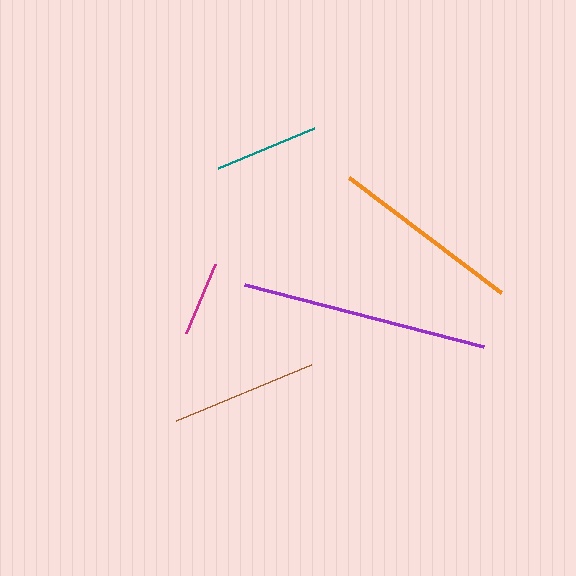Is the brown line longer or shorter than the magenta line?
The brown line is longer than the magenta line.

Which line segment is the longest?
The purple line is the longest at approximately 248 pixels.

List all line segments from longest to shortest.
From longest to shortest: purple, orange, brown, teal, magenta.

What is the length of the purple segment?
The purple segment is approximately 248 pixels long.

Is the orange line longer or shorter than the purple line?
The purple line is longer than the orange line.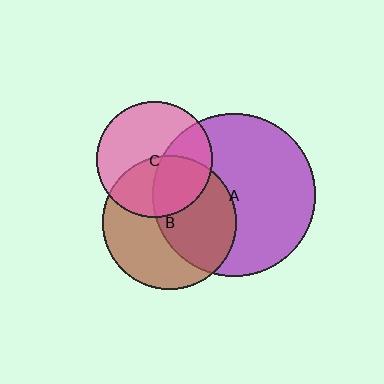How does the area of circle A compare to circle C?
Approximately 2.0 times.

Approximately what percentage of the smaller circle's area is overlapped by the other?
Approximately 45%.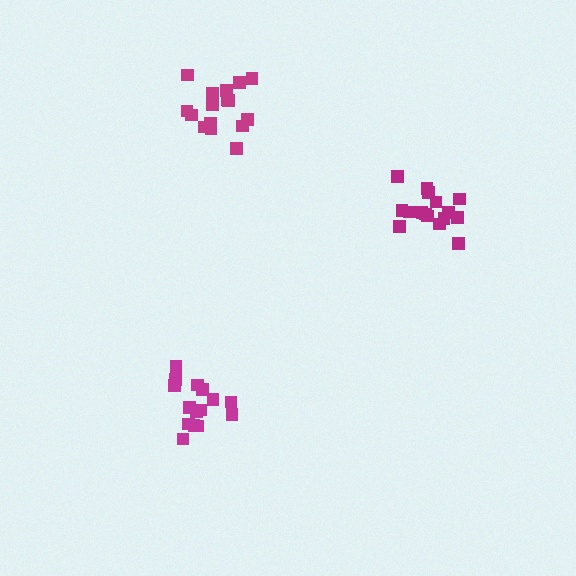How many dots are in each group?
Group 1: 16 dots, Group 2: 15 dots, Group 3: 16 dots (47 total).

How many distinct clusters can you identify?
There are 3 distinct clusters.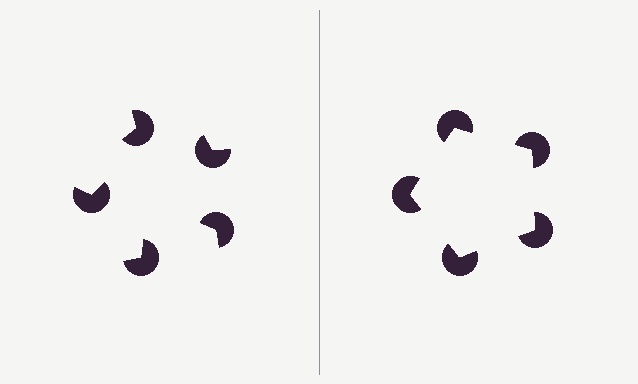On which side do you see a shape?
An illusory pentagon appears on the right side. On the left side the wedge cuts are rotated, so no coherent shape forms.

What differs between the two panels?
The pac-man discs are positioned identically on both sides; only the wedge orientations differ. On the right they align to a pentagon; on the left they are misaligned.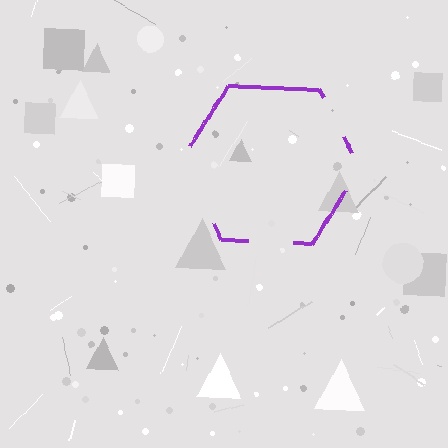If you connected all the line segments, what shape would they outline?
They would outline a hexagon.